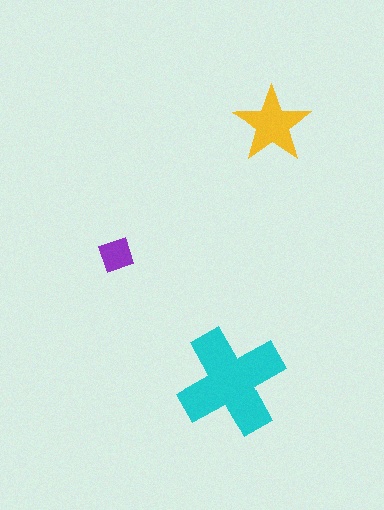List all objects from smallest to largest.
The purple diamond, the yellow star, the cyan cross.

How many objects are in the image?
There are 3 objects in the image.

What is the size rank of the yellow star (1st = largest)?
2nd.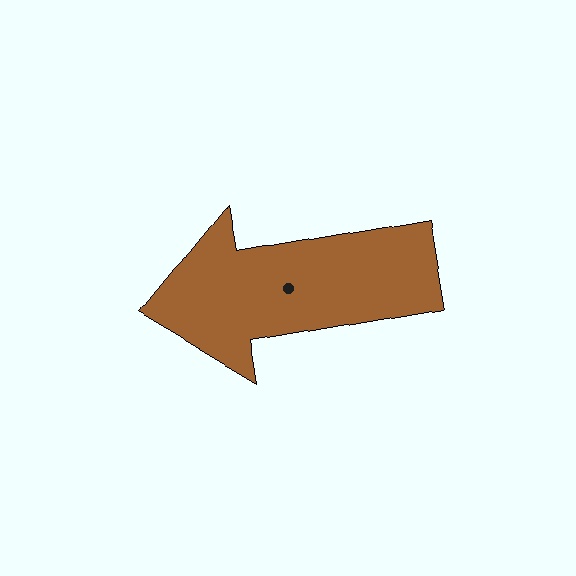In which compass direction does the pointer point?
West.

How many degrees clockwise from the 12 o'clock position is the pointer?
Approximately 260 degrees.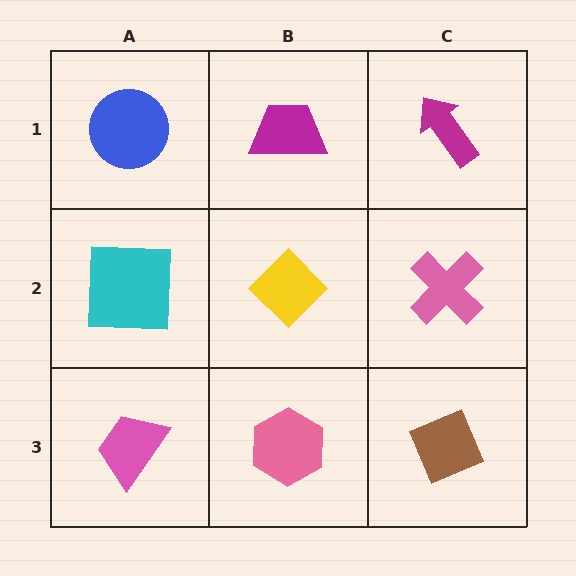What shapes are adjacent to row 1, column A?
A cyan square (row 2, column A), a magenta trapezoid (row 1, column B).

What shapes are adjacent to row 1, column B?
A yellow diamond (row 2, column B), a blue circle (row 1, column A), a magenta arrow (row 1, column C).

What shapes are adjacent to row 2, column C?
A magenta arrow (row 1, column C), a brown diamond (row 3, column C), a yellow diamond (row 2, column B).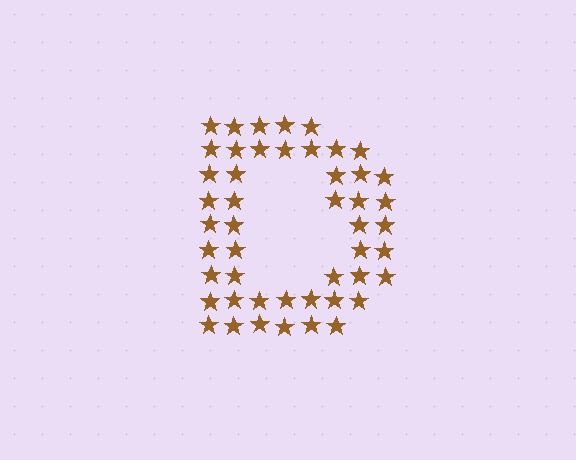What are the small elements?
The small elements are stars.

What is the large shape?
The large shape is the letter D.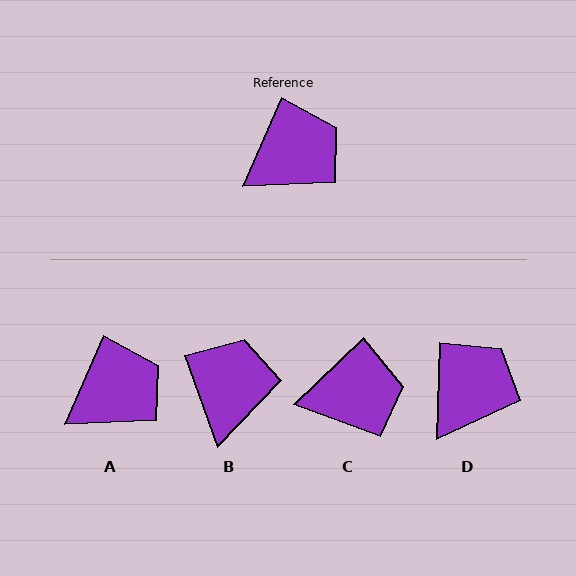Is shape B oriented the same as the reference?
No, it is off by about 43 degrees.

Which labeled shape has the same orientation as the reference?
A.